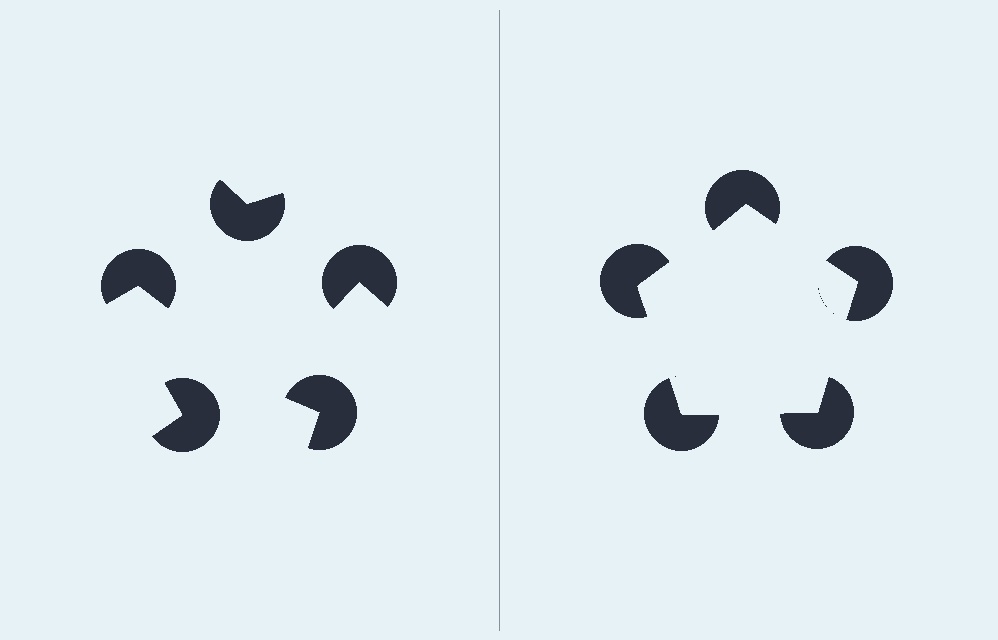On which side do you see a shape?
An illusory pentagon appears on the right side. On the left side the wedge cuts are rotated, so no coherent shape forms.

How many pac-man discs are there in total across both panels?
10 — 5 on each side.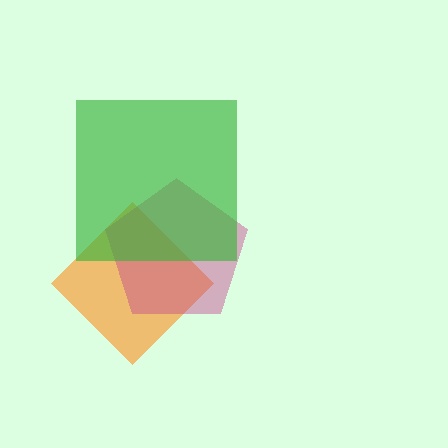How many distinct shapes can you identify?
There are 3 distinct shapes: an orange diamond, a magenta pentagon, a green square.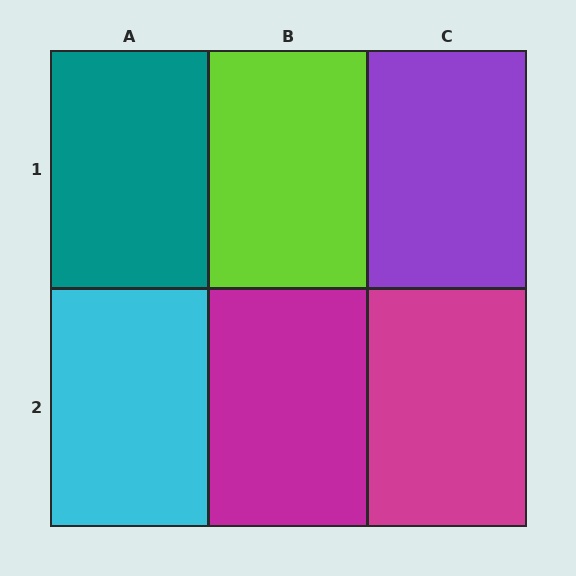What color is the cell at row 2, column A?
Cyan.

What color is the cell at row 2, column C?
Magenta.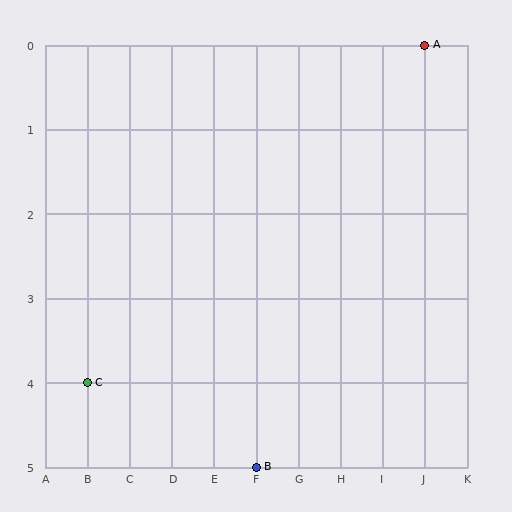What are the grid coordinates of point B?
Point B is at grid coordinates (F, 5).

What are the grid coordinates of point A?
Point A is at grid coordinates (J, 0).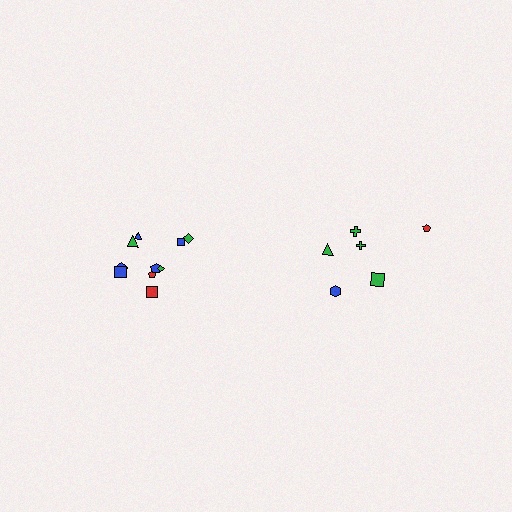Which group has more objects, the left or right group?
The left group.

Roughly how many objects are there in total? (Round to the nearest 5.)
Roughly 15 objects in total.